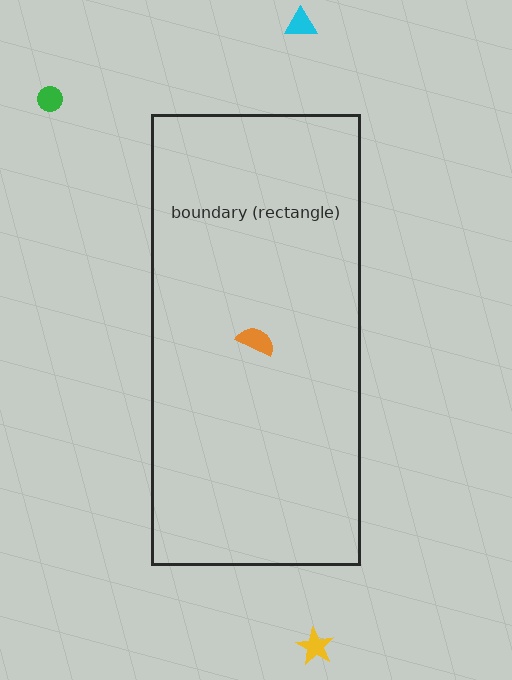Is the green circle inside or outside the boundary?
Outside.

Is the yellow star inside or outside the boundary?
Outside.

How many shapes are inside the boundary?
1 inside, 3 outside.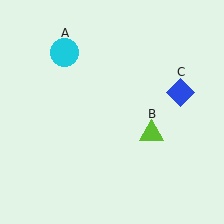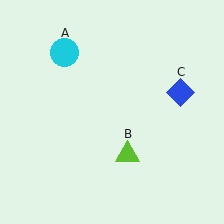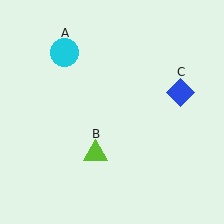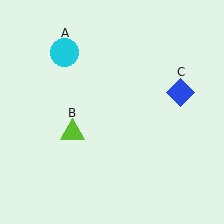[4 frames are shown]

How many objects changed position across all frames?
1 object changed position: lime triangle (object B).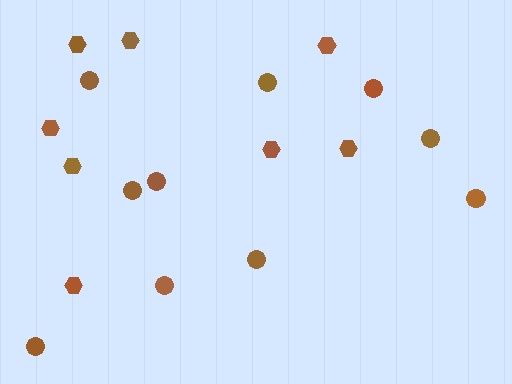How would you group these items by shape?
There are 2 groups: one group of hexagons (8) and one group of circles (10).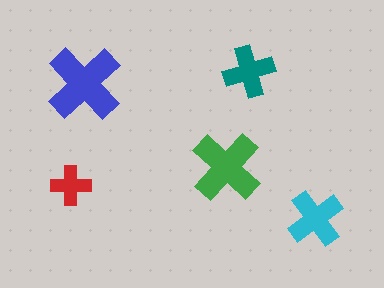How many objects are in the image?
There are 5 objects in the image.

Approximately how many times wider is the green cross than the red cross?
About 2 times wider.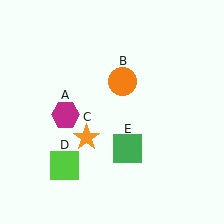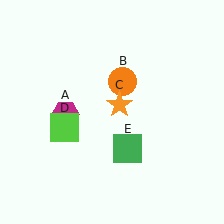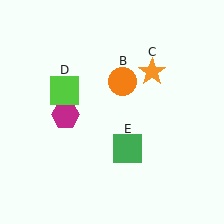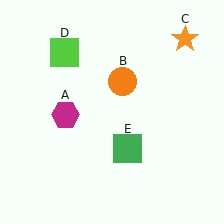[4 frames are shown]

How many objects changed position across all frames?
2 objects changed position: orange star (object C), lime square (object D).